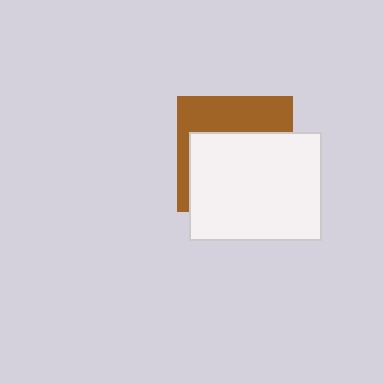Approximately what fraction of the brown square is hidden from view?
Roughly 62% of the brown square is hidden behind the white rectangle.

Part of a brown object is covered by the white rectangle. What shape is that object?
It is a square.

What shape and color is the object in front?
The object in front is a white rectangle.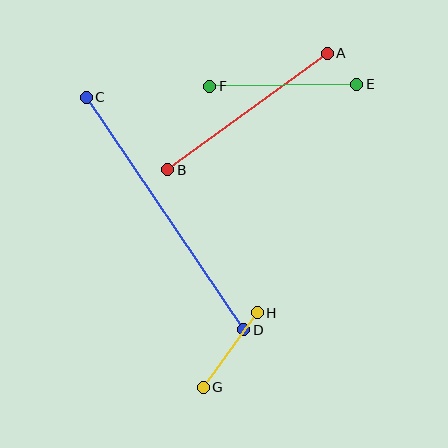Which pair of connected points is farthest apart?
Points C and D are farthest apart.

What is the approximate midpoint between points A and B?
The midpoint is at approximately (248, 112) pixels.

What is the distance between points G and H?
The distance is approximately 92 pixels.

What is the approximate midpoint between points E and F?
The midpoint is at approximately (283, 85) pixels.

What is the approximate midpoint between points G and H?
The midpoint is at approximately (230, 350) pixels.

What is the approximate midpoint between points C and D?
The midpoint is at approximately (165, 214) pixels.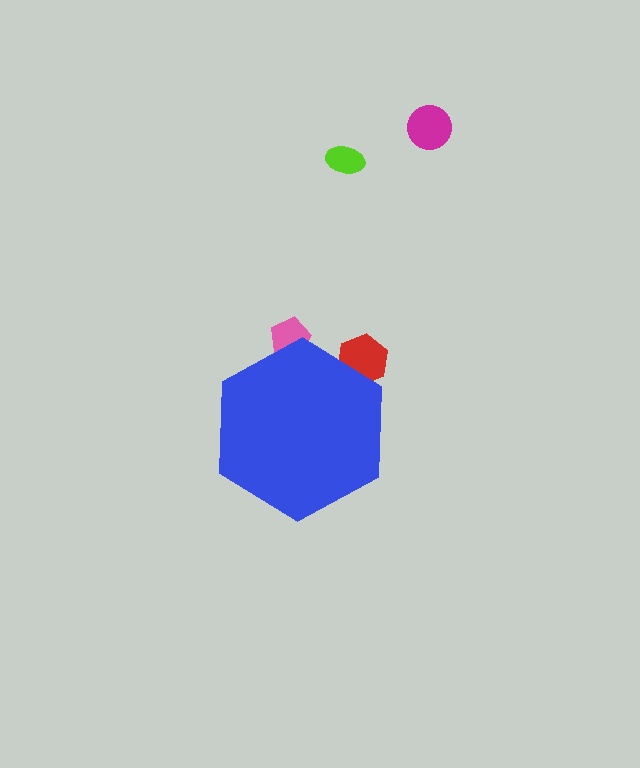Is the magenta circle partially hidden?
No, the magenta circle is fully visible.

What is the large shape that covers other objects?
A blue hexagon.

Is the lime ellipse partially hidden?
No, the lime ellipse is fully visible.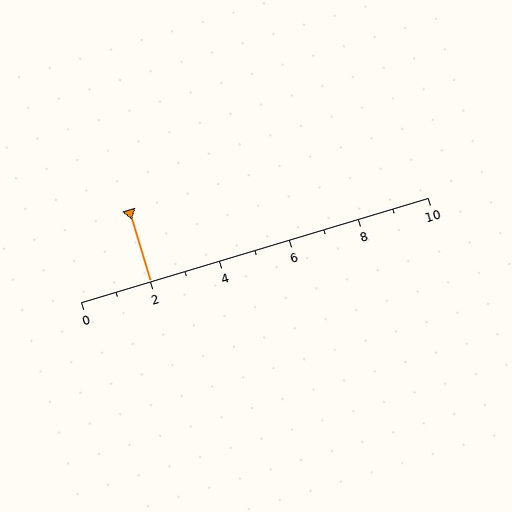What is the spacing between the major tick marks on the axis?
The major ticks are spaced 2 apart.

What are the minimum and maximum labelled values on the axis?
The axis runs from 0 to 10.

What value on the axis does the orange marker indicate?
The marker indicates approximately 2.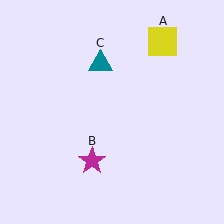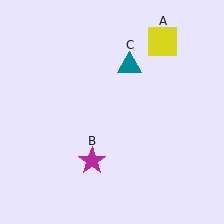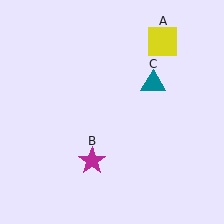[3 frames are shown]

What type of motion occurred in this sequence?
The teal triangle (object C) rotated clockwise around the center of the scene.